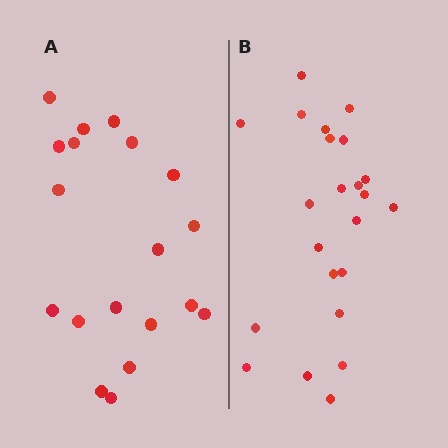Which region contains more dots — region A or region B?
Region B (the right region) has more dots.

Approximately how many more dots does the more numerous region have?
Region B has about 4 more dots than region A.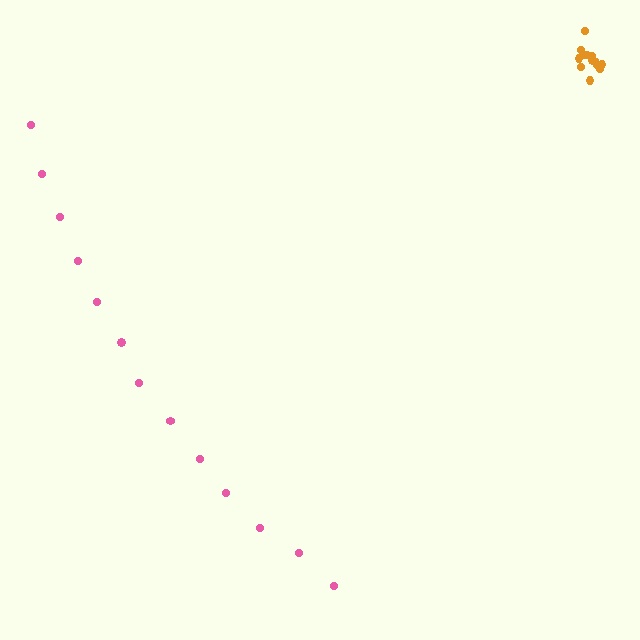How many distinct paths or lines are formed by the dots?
There are 2 distinct paths.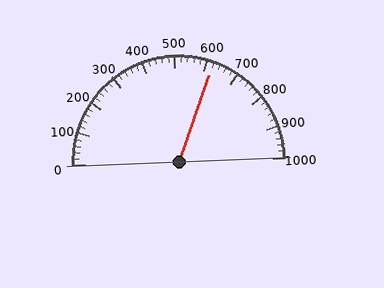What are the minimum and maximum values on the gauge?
The gauge ranges from 0 to 1000.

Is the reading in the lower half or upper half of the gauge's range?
The reading is in the upper half of the range (0 to 1000).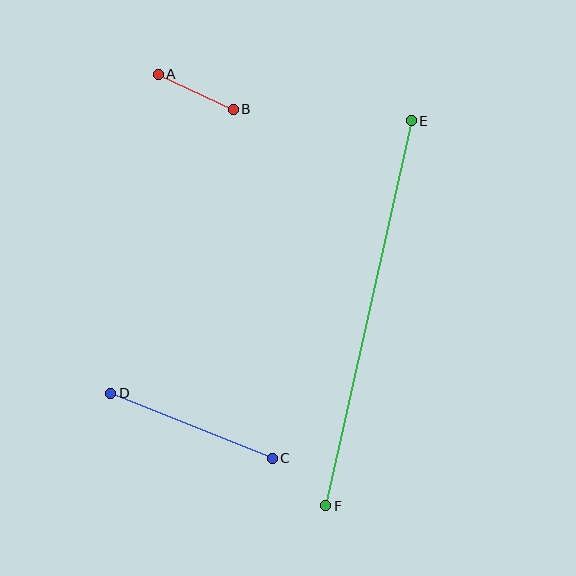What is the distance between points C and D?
The distance is approximately 174 pixels.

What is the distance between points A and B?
The distance is approximately 83 pixels.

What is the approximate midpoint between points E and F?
The midpoint is at approximately (368, 313) pixels.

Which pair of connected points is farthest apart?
Points E and F are farthest apart.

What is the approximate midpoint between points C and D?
The midpoint is at approximately (192, 426) pixels.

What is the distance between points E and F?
The distance is approximately 394 pixels.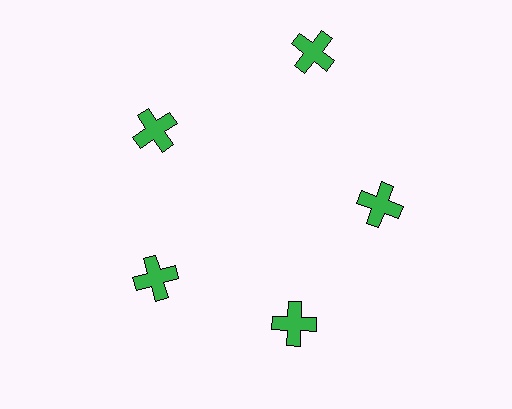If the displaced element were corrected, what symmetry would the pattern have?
It would have 5-fold rotational symmetry — the pattern would map onto itself every 72 degrees.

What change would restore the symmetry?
The symmetry would be restored by moving it inward, back onto the ring so that all 5 crosses sit at equal angles and equal distance from the center.